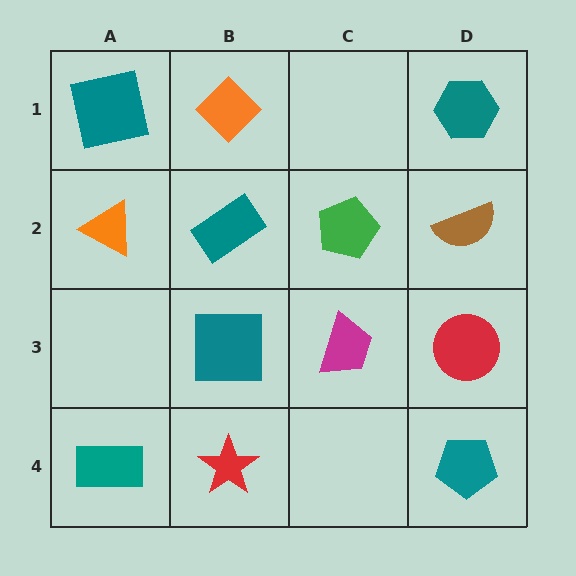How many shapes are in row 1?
3 shapes.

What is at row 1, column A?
A teal square.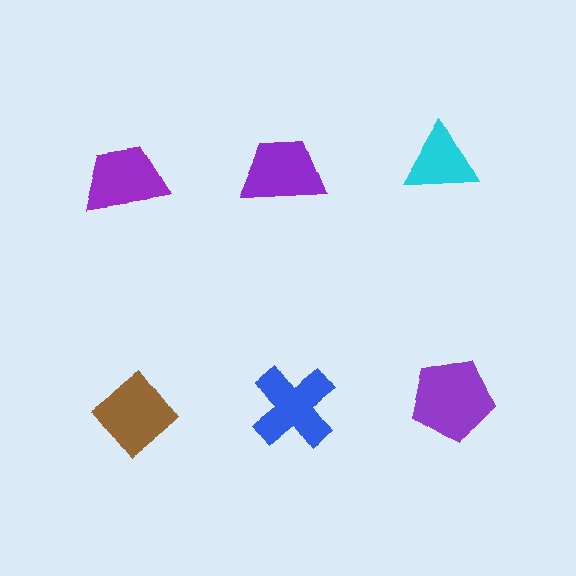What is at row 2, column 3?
A purple pentagon.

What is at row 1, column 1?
A purple trapezoid.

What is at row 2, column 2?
A blue cross.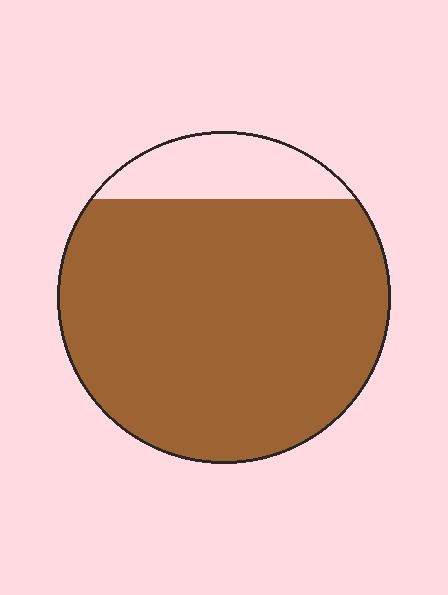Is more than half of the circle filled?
Yes.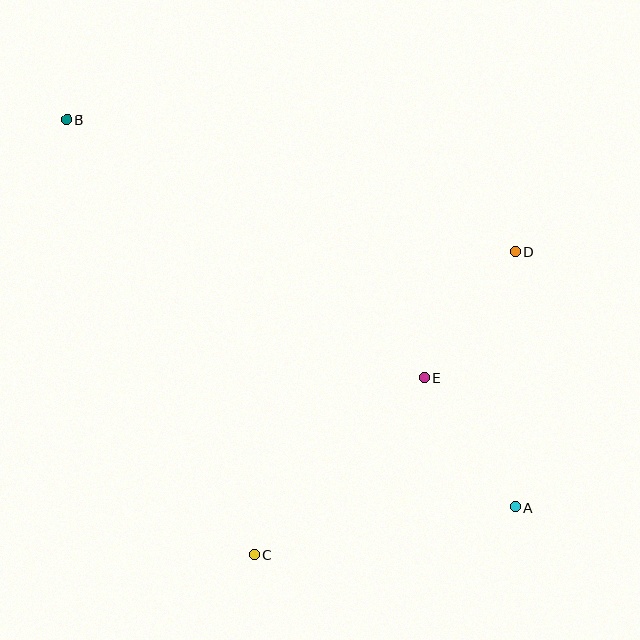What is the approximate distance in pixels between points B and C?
The distance between B and C is approximately 474 pixels.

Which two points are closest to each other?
Points D and E are closest to each other.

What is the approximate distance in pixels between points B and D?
The distance between B and D is approximately 467 pixels.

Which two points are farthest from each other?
Points A and B are farthest from each other.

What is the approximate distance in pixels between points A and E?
The distance between A and E is approximately 158 pixels.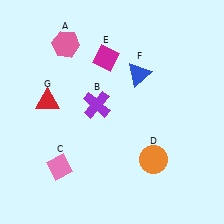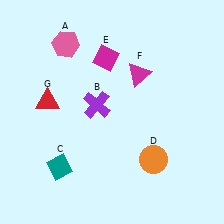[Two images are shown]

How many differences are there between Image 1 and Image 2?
There are 2 differences between the two images.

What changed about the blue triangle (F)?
In Image 1, F is blue. In Image 2, it changed to magenta.